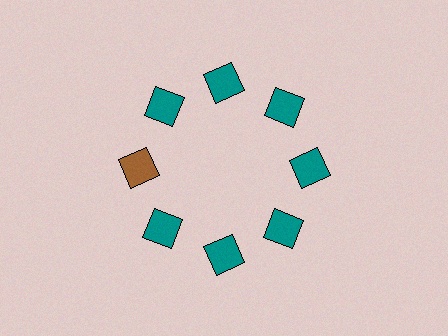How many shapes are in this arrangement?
There are 8 shapes arranged in a ring pattern.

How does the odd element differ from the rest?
It has a different color: brown instead of teal.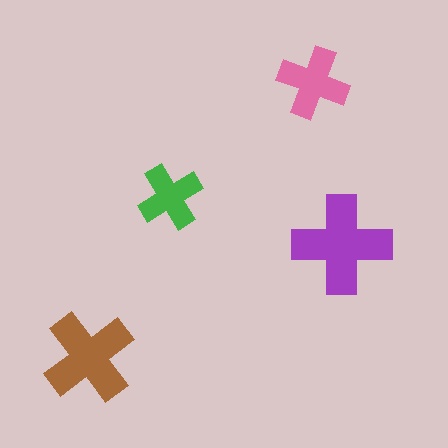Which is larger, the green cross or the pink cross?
The pink one.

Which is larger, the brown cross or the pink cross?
The brown one.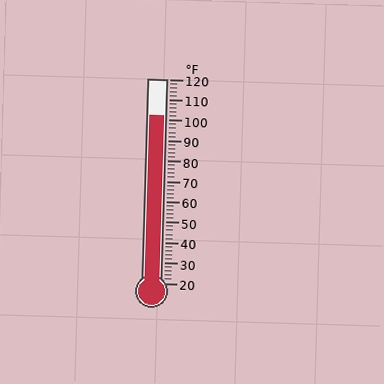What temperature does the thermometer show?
The thermometer shows approximately 102°F.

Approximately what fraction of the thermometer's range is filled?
The thermometer is filled to approximately 80% of its range.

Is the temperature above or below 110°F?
The temperature is below 110°F.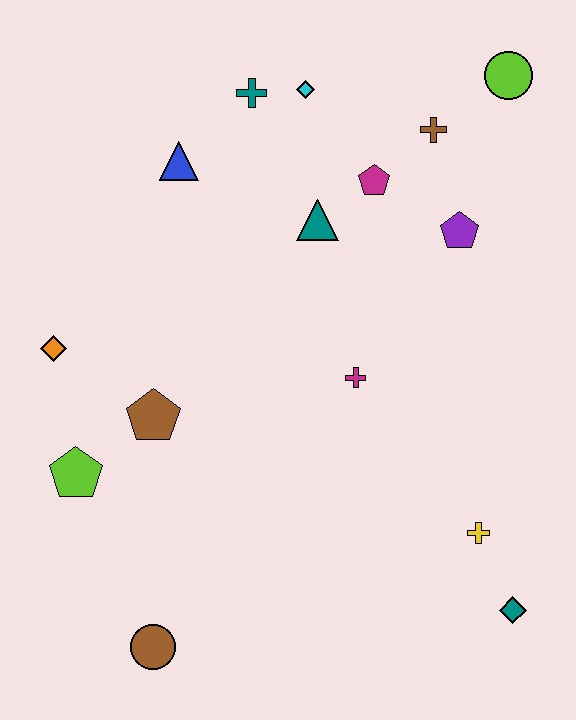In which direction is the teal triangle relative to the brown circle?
The teal triangle is above the brown circle.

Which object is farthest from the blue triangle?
The teal diamond is farthest from the blue triangle.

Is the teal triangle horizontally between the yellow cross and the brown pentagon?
Yes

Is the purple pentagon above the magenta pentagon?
No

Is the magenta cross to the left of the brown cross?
Yes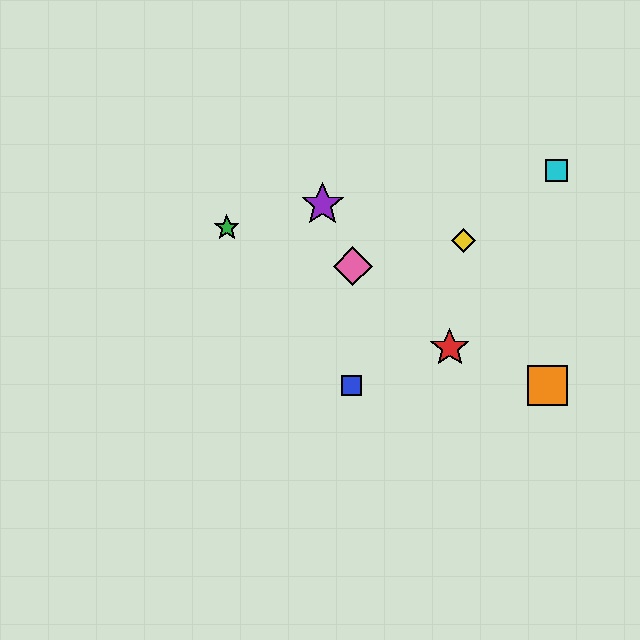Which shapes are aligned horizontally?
The blue square, the orange square are aligned horizontally.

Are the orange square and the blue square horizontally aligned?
Yes, both are at y≈386.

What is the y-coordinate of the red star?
The red star is at y≈348.